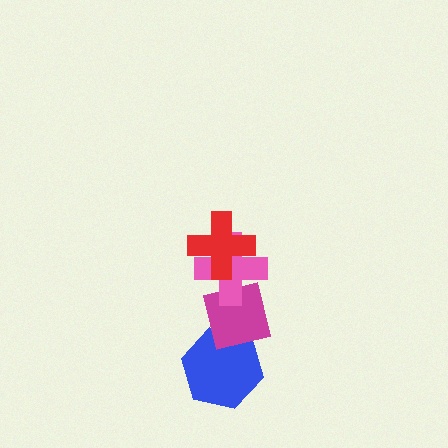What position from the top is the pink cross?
The pink cross is 2nd from the top.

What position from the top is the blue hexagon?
The blue hexagon is 4th from the top.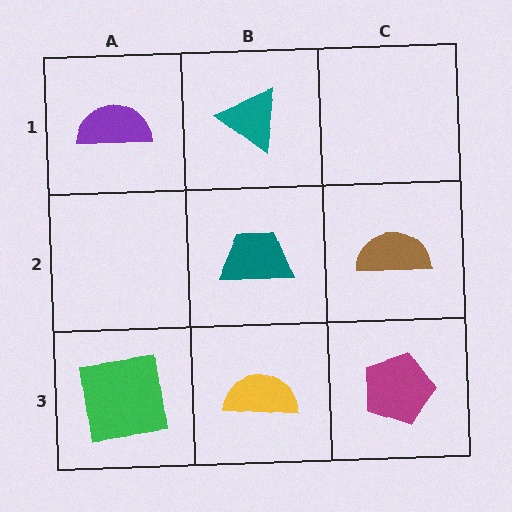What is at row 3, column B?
A yellow semicircle.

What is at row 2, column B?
A teal trapezoid.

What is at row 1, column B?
A teal triangle.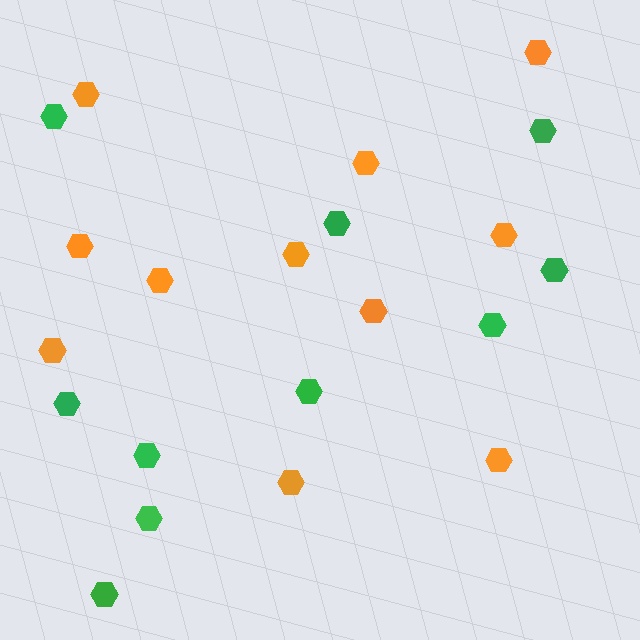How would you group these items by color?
There are 2 groups: one group of orange hexagons (11) and one group of green hexagons (10).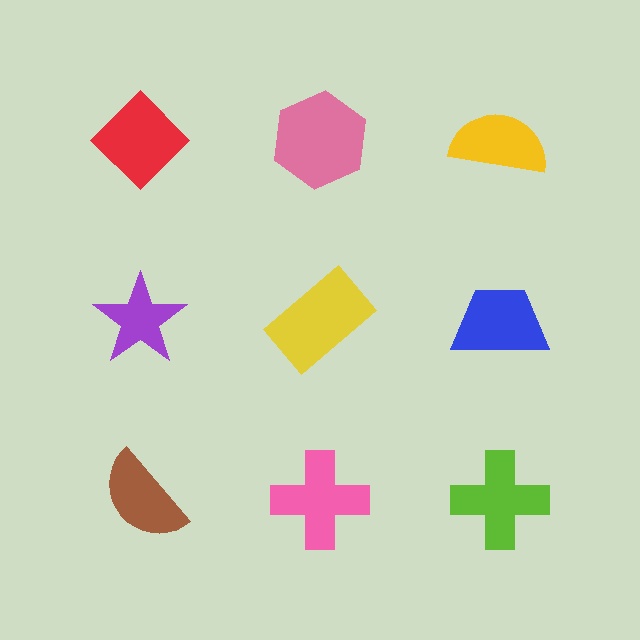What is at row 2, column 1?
A purple star.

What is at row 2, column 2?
A yellow rectangle.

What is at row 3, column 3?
A lime cross.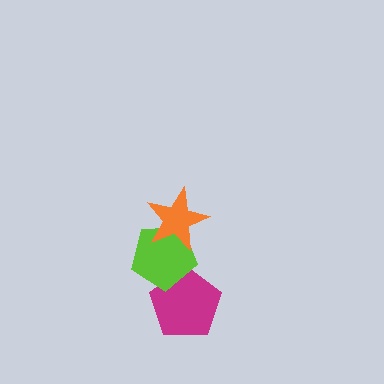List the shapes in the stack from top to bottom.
From top to bottom: the orange star, the lime pentagon, the magenta pentagon.